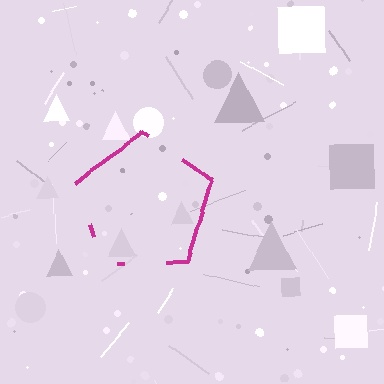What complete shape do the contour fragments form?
The contour fragments form a pentagon.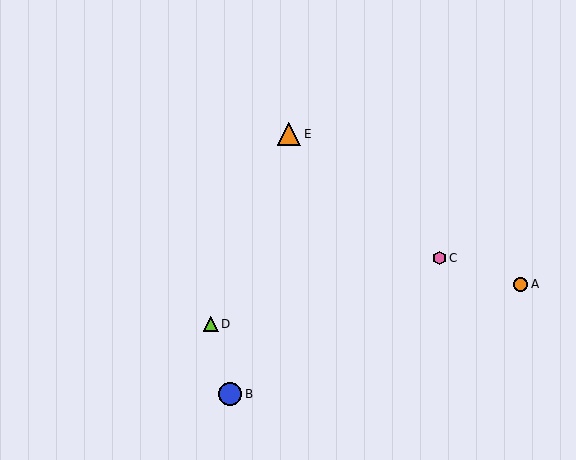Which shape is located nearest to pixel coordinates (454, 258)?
The pink hexagon (labeled C) at (439, 258) is nearest to that location.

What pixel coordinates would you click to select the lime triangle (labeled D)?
Click at (211, 324) to select the lime triangle D.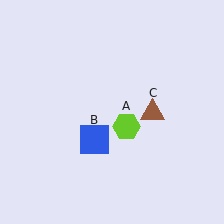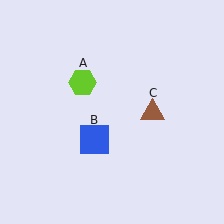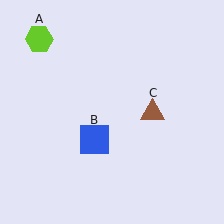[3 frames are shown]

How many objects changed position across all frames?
1 object changed position: lime hexagon (object A).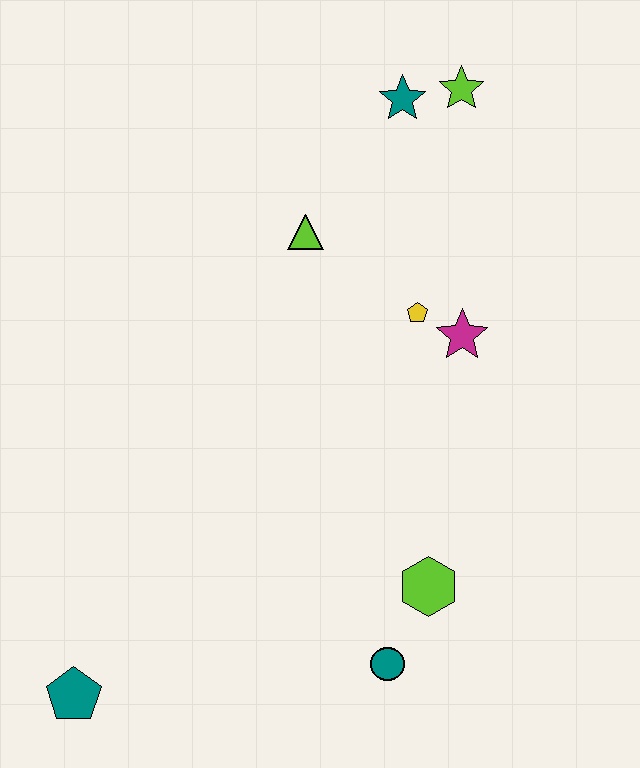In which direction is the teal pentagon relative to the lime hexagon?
The teal pentagon is to the left of the lime hexagon.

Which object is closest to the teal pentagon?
The teal circle is closest to the teal pentagon.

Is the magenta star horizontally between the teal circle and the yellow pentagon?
No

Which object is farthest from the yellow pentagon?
The teal pentagon is farthest from the yellow pentagon.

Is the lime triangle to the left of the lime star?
Yes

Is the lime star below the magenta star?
No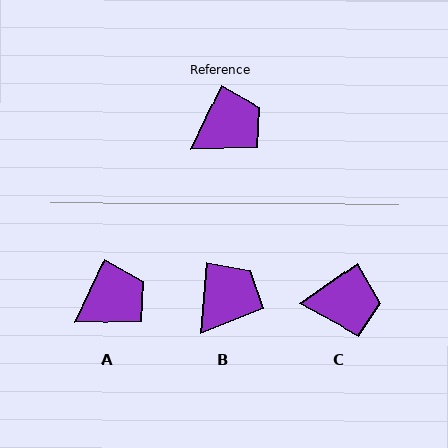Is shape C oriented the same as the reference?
No, it is off by about 30 degrees.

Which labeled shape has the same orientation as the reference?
A.